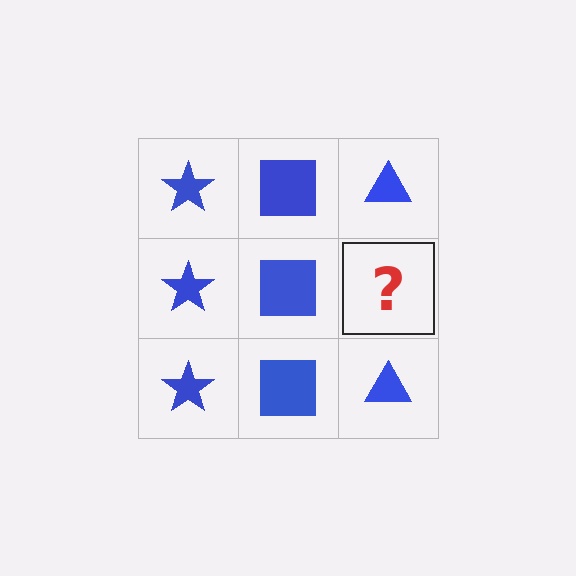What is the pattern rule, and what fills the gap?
The rule is that each column has a consistent shape. The gap should be filled with a blue triangle.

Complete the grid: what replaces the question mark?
The question mark should be replaced with a blue triangle.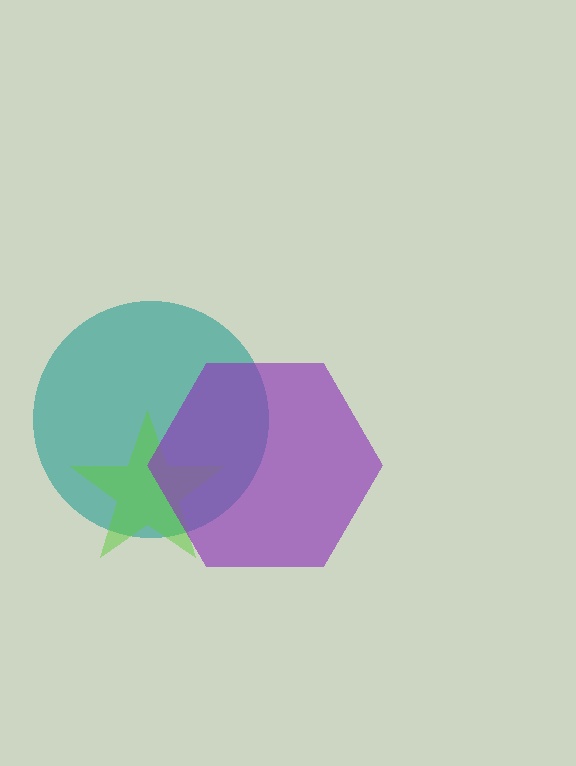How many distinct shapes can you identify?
There are 3 distinct shapes: a teal circle, a lime star, a purple hexagon.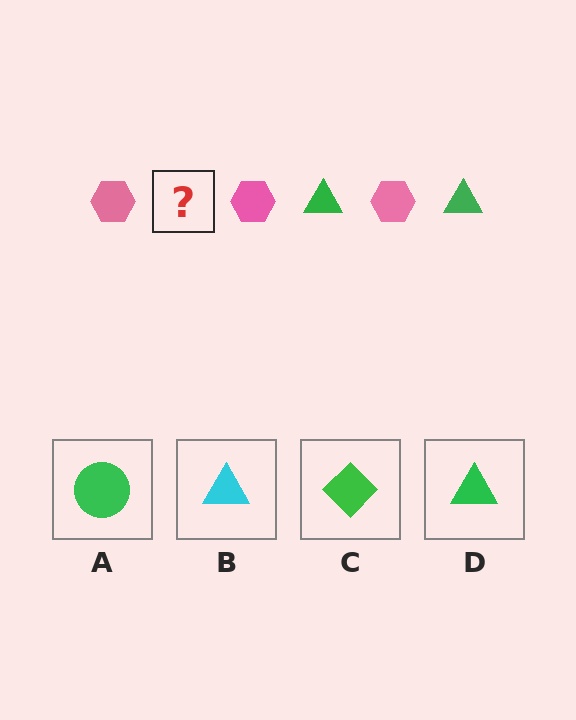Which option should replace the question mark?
Option D.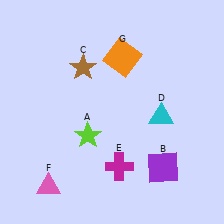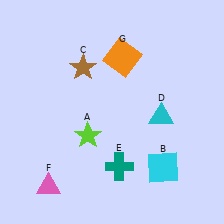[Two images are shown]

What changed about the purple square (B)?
In Image 1, B is purple. In Image 2, it changed to cyan.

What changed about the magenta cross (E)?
In Image 1, E is magenta. In Image 2, it changed to teal.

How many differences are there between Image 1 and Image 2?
There are 2 differences between the two images.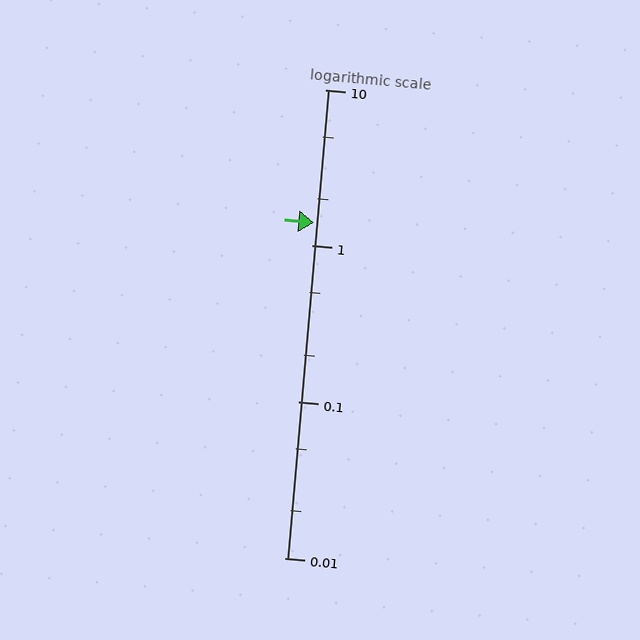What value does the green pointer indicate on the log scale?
The pointer indicates approximately 1.4.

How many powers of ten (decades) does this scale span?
The scale spans 3 decades, from 0.01 to 10.